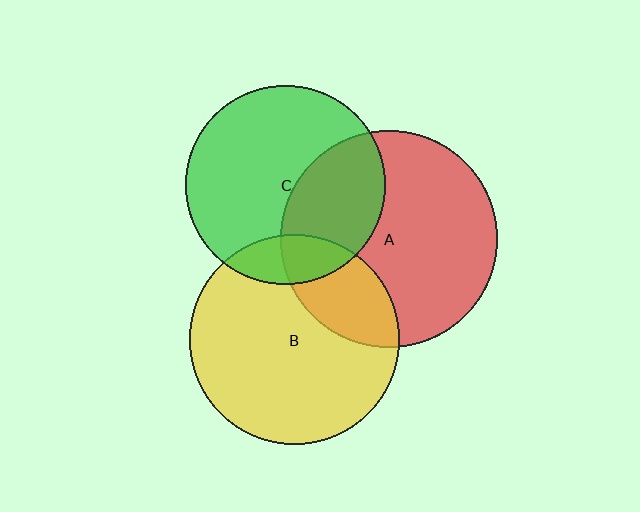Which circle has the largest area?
Circle A (red).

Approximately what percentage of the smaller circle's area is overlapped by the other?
Approximately 25%.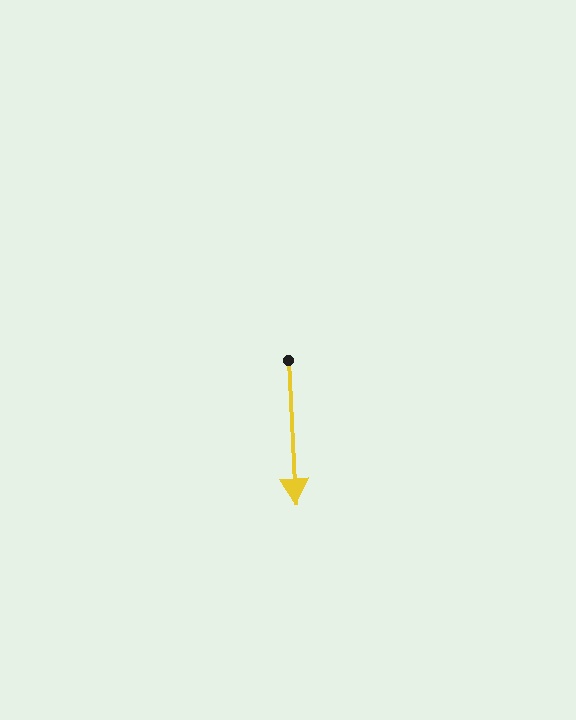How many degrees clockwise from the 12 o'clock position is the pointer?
Approximately 177 degrees.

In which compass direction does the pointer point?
South.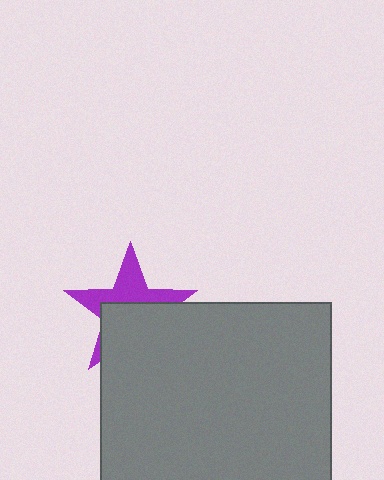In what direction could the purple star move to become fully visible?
The purple star could move up. That would shift it out from behind the gray rectangle entirely.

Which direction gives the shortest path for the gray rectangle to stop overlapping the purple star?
Moving down gives the shortest separation.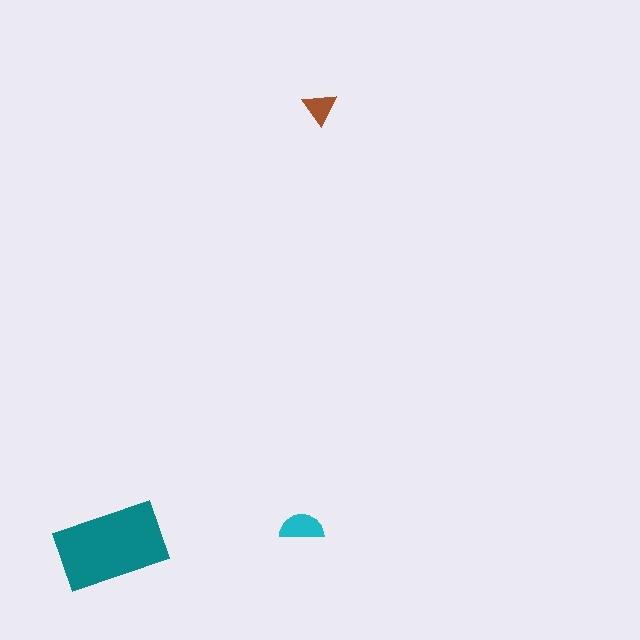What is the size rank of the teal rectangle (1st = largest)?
1st.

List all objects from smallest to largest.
The brown triangle, the cyan semicircle, the teal rectangle.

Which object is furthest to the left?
The teal rectangle is leftmost.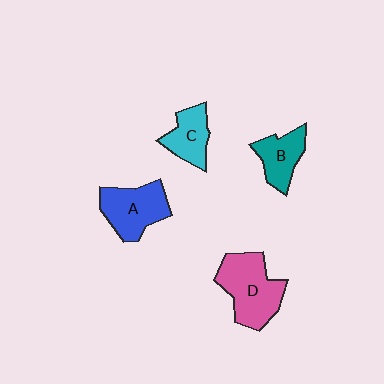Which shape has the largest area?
Shape D (pink).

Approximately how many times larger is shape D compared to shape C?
Approximately 1.7 times.